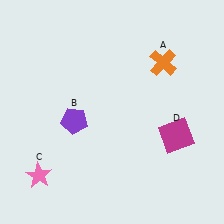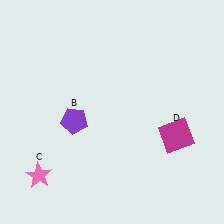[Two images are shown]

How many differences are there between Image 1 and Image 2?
There is 1 difference between the two images.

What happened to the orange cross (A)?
The orange cross (A) was removed in Image 2. It was in the top-right area of Image 1.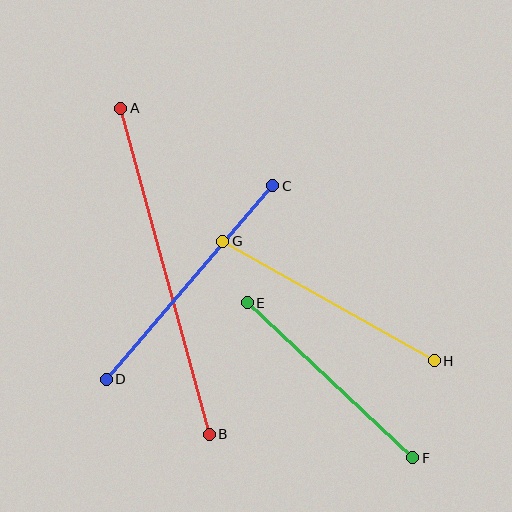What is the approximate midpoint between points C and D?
The midpoint is at approximately (189, 282) pixels.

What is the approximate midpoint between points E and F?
The midpoint is at approximately (330, 380) pixels.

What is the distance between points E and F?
The distance is approximately 227 pixels.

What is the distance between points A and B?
The distance is approximately 338 pixels.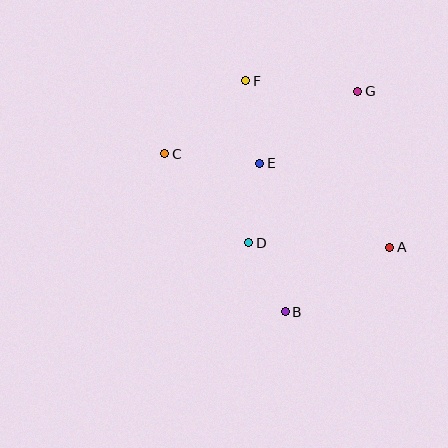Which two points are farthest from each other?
Points A and C are farthest from each other.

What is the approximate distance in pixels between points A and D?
The distance between A and D is approximately 141 pixels.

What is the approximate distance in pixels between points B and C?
The distance between B and C is approximately 199 pixels.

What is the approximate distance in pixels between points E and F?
The distance between E and F is approximately 83 pixels.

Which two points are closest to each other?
Points B and D are closest to each other.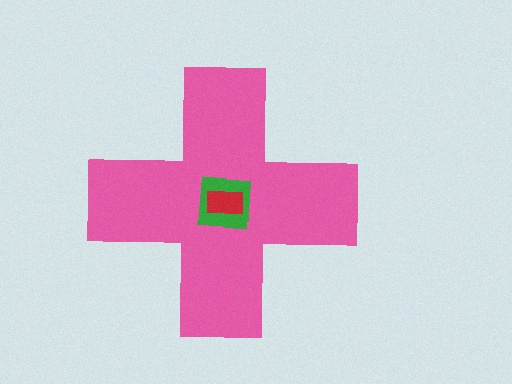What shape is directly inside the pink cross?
The green square.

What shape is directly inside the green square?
The red rectangle.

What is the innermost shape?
The red rectangle.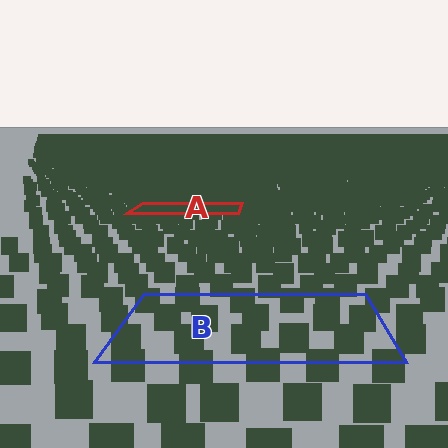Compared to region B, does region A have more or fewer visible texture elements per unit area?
Region A has more texture elements per unit area — they are packed more densely because it is farther away.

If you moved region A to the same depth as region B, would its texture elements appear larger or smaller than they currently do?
They would appear larger. At a closer depth, the same texture elements are projected at a bigger on-screen size.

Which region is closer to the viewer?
Region B is closer. The texture elements there are larger and more spread out.